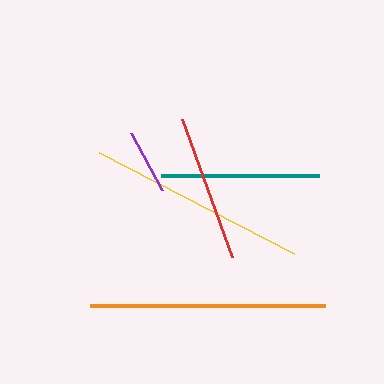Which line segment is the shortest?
The purple line is the shortest at approximately 65 pixels.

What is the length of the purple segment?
The purple segment is approximately 65 pixels long.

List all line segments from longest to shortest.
From longest to shortest: orange, yellow, teal, red, purple.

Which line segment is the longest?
The orange line is the longest at approximately 235 pixels.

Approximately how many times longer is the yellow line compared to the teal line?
The yellow line is approximately 1.4 times the length of the teal line.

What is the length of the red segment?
The red segment is approximately 146 pixels long.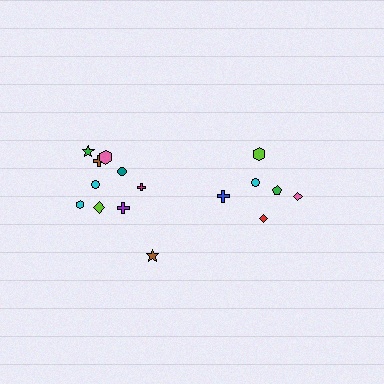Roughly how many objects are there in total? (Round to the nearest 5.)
Roughly 15 objects in total.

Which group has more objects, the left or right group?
The left group.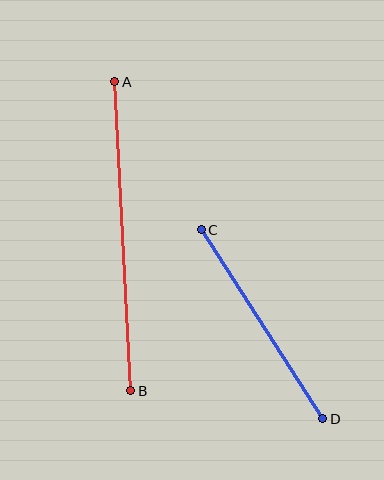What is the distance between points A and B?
The distance is approximately 309 pixels.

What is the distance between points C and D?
The distance is approximately 225 pixels.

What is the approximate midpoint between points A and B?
The midpoint is at approximately (123, 236) pixels.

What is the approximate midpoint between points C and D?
The midpoint is at approximately (262, 324) pixels.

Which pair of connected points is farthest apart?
Points A and B are farthest apart.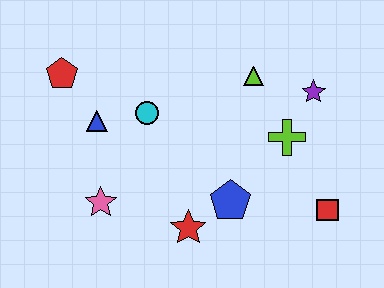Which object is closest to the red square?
The lime cross is closest to the red square.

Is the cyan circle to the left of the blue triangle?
No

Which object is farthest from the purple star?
The red pentagon is farthest from the purple star.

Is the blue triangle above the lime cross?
Yes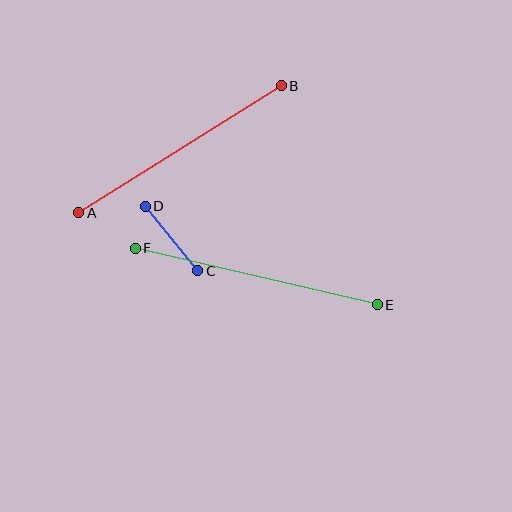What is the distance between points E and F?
The distance is approximately 248 pixels.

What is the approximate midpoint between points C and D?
The midpoint is at approximately (171, 238) pixels.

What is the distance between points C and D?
The distance is approximately 83 pixels.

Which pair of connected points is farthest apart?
Points E and F are farthest apart.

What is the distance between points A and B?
The distance is approximately 239 pixels.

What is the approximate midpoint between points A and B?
The midpoint is at approximately (180, 149) pixels.